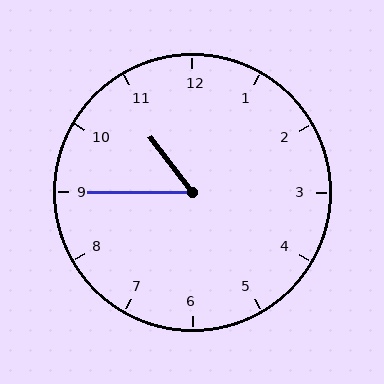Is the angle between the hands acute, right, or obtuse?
It is acute.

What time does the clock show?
10:45.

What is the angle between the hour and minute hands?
Approximately 52 degrees.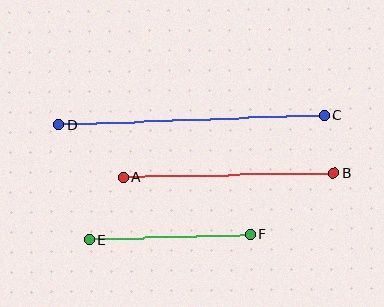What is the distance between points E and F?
The distance is approximately 161 pixels.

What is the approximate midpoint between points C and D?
The midpoint is at approximately (191, 120) pixels.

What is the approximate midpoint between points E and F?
The midpoint is at approximately (170, 237) pixels.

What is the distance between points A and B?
The distance is approximately 210 pixels.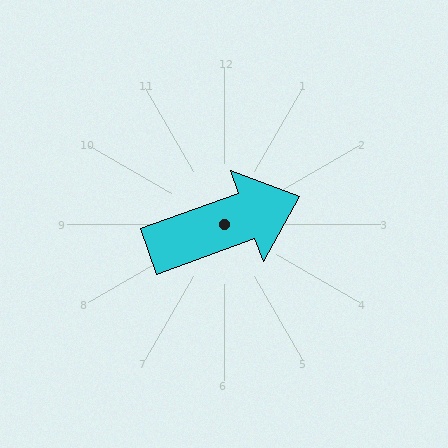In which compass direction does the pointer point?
East.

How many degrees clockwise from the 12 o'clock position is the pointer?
Approximately 70 degrees.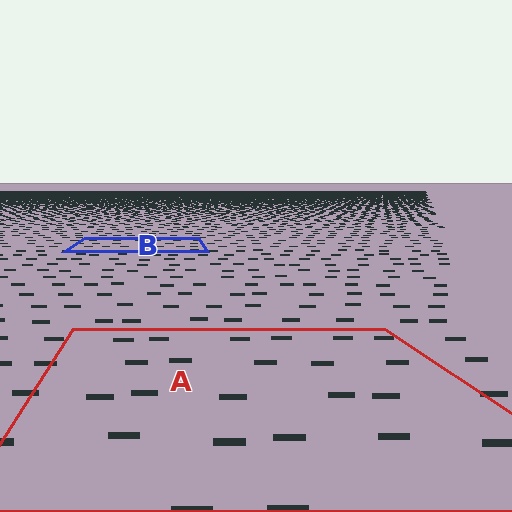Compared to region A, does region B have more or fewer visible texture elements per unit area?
Region B has more texture elements per unit area — they are packed more densely because it is farther away.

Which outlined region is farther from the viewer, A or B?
Region B is farther from the viewer — the texture elements inside it appear smaller and more densely packed.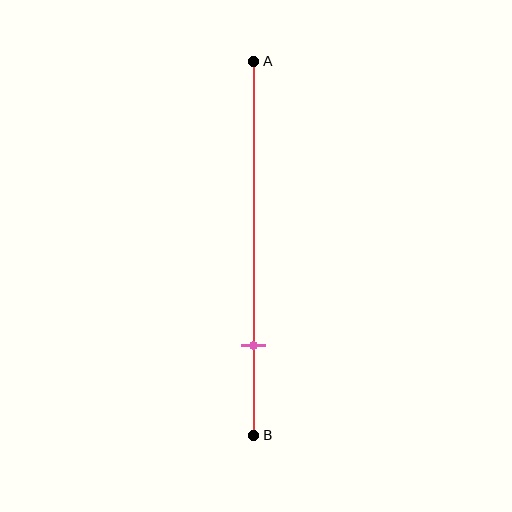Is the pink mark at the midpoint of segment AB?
No, the mark is at about 75% from A, not at the 50% midpoint.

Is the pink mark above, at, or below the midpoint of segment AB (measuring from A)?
The pink mark is below the midpoint of segment AB.